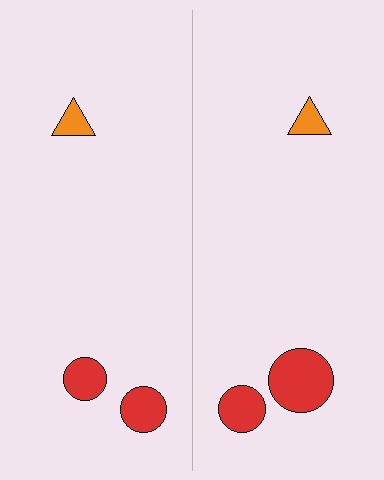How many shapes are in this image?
There are 6 shapes in this image.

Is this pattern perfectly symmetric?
No, the pattern is not perfectly symmetric. The red circle on the right side has a different size than its mirror counterpart.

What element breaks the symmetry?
The red circle on the right side has a different size than its mirror counterpart.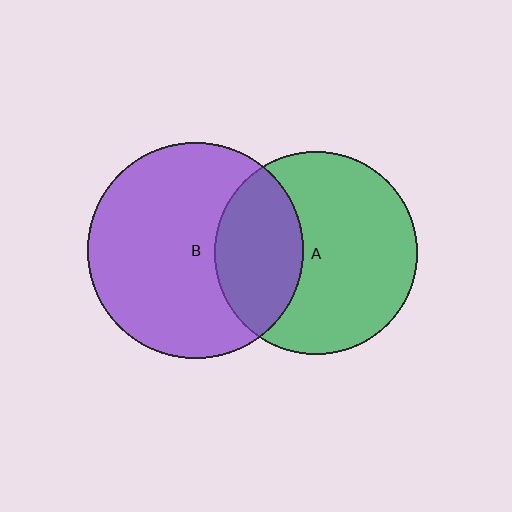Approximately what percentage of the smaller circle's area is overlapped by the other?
Approximately 35%.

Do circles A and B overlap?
Yes.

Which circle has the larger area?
Circle B (purple).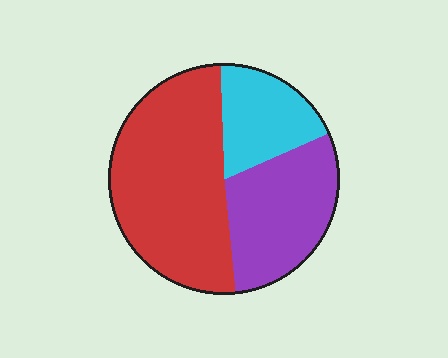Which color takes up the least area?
Cyan, at roughly 20%.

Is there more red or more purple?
Red.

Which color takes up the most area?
Red, at roughly 50%.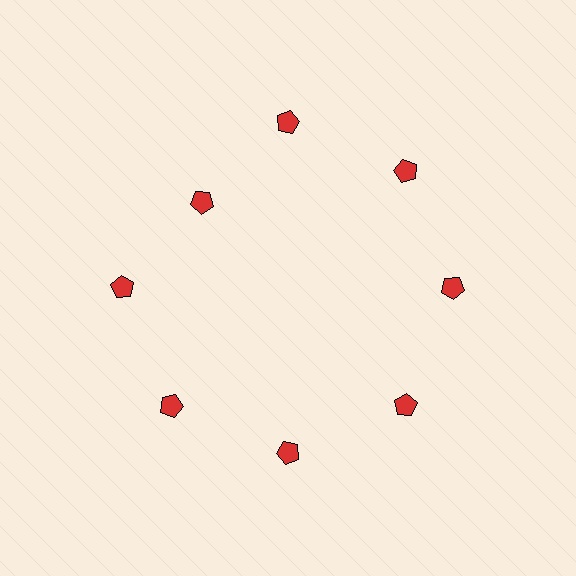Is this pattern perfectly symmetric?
No. The 8 red pentagons are arranged in a ring, but one element near the 10 o'clock position is pulled inward toward the center, breaking the 8-fold rotational symmetry.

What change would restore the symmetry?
The symmetry would be restored by moving it outward, back onto the ring so that all 8 pentagons sit at equal angles and equal distance from the center.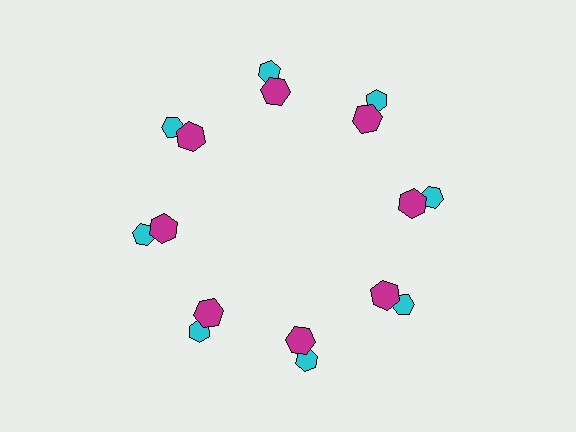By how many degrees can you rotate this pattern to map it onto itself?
The pattern maps onto itself every 45 degrees of rotation.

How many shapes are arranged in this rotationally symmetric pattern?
There are 16 shapes, arranged in 8 groups of 2.